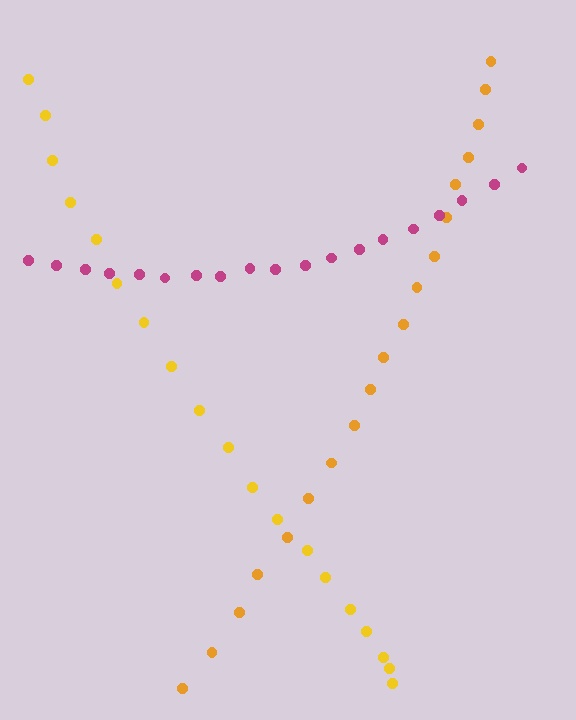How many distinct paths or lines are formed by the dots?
There are 3 distinct paths.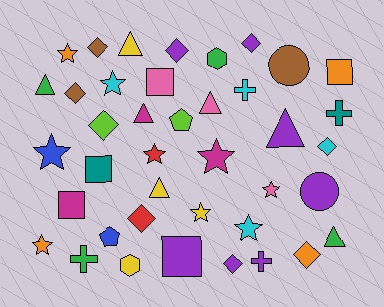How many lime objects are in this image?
There are 2 lime objects.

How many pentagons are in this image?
There are 2 pentagons.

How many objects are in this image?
There are 40 objects.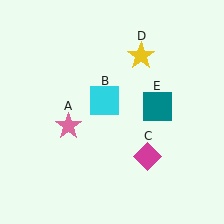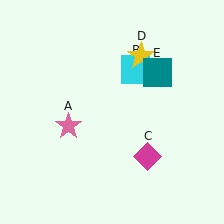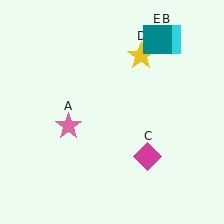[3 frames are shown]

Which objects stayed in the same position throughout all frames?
Pink star (object A) and magenta diamond (object C) and yellow star (object D) remained stationary.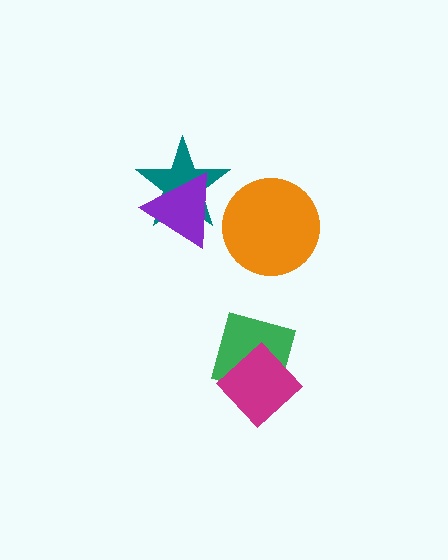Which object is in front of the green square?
The magenta diamond is in front of the green square.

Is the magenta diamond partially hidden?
No, no other shape covers it.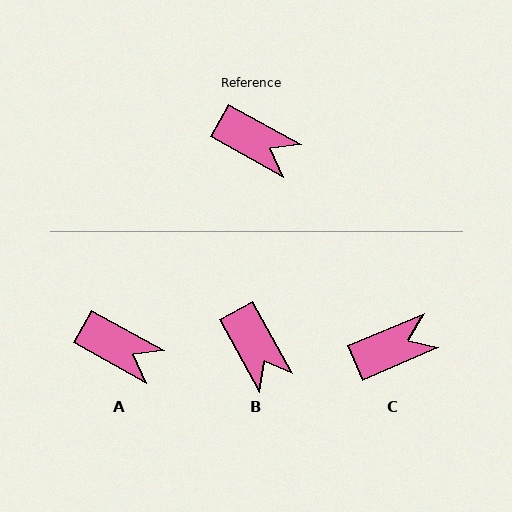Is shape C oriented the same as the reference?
No, it is off by about 52 degrees.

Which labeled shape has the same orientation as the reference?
A.